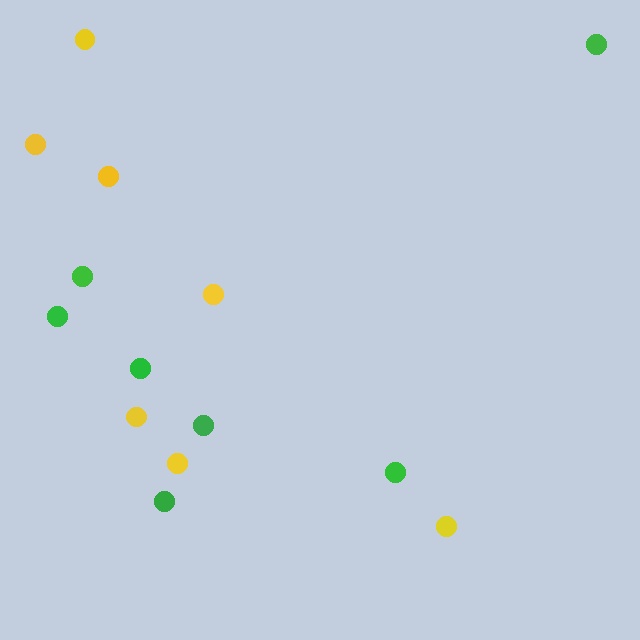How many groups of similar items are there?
There are 2 groups: one group of yellow circles (7) and one group of green circles (7).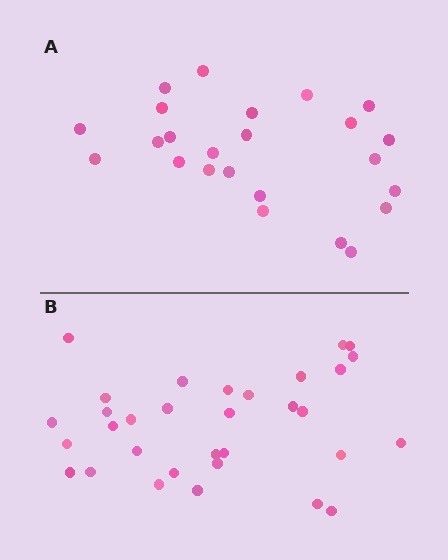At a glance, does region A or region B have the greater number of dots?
Region B (the bottom region) has more dots.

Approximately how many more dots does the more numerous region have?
Region B has roughly 8 or so more dots than region A.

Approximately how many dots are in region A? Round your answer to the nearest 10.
About 20 dots. (The exact count is 24, which rounds to 20.)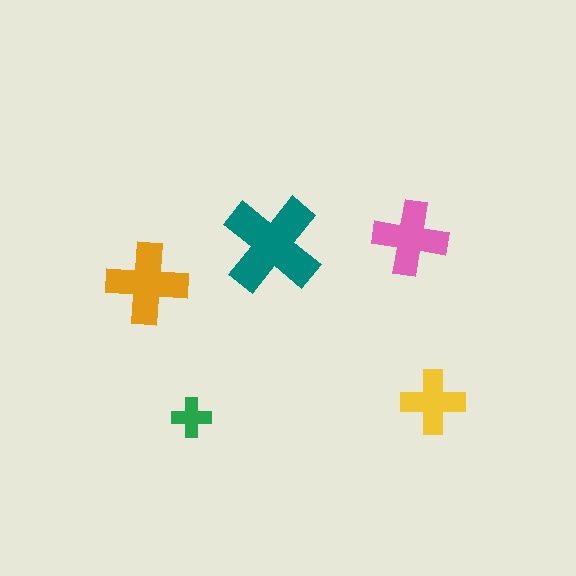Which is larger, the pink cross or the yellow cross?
The pink one.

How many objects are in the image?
There are 5 objects in the image.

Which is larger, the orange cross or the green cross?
The orange one.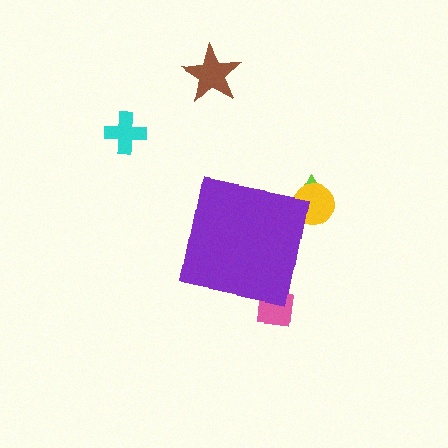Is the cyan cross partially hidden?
No, the cyan cross is fully visible.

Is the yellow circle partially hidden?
Yes, the yellow circle is partially hidden behind the purple square.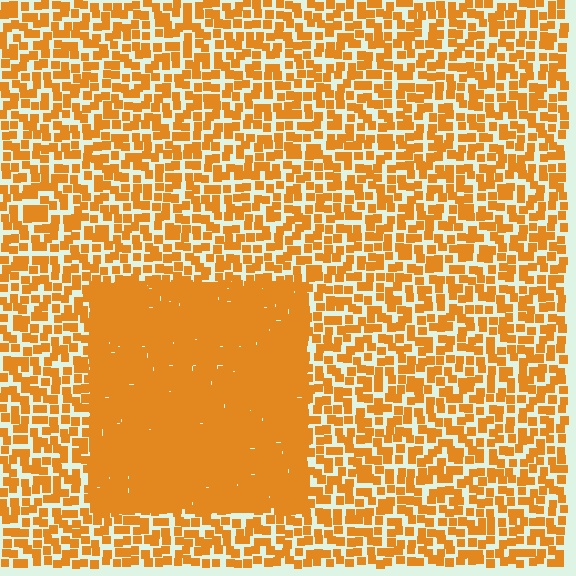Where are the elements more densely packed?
The elements are more densely packed inside the rectangle boundary.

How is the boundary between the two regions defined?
The boundary is defined by a change in element density (approximately 2.5x ratio). All elements are the same color, size, and shape.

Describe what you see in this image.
The image contains small orange elements arranged at two different densities. A rectangle-shaped region is visible where the elements are more densely packed than the surrounding area.